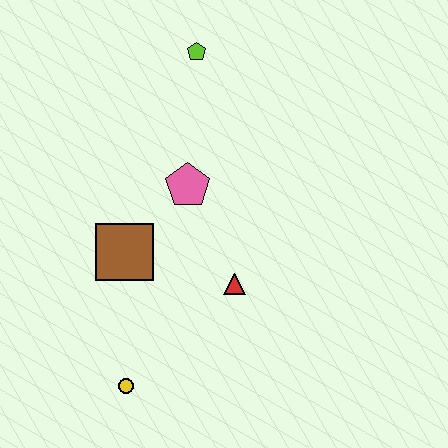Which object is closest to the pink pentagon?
The brown square is closest to the pink pentagon.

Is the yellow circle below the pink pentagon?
Yes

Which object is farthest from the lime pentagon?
The yellow circle is farthest from the lime pentagon.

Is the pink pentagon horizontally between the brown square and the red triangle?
Yes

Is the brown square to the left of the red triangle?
Yes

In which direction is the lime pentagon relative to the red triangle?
The lime pentagon is above the red triangle.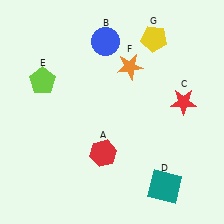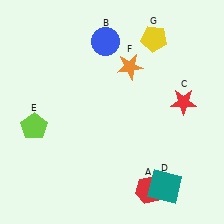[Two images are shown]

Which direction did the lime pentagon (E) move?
The lime pentagon (E) moved down.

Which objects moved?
The objects that moved are: the red hexagon (A), the lime pentagon (E).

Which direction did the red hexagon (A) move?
The red hexagon (A) moved right.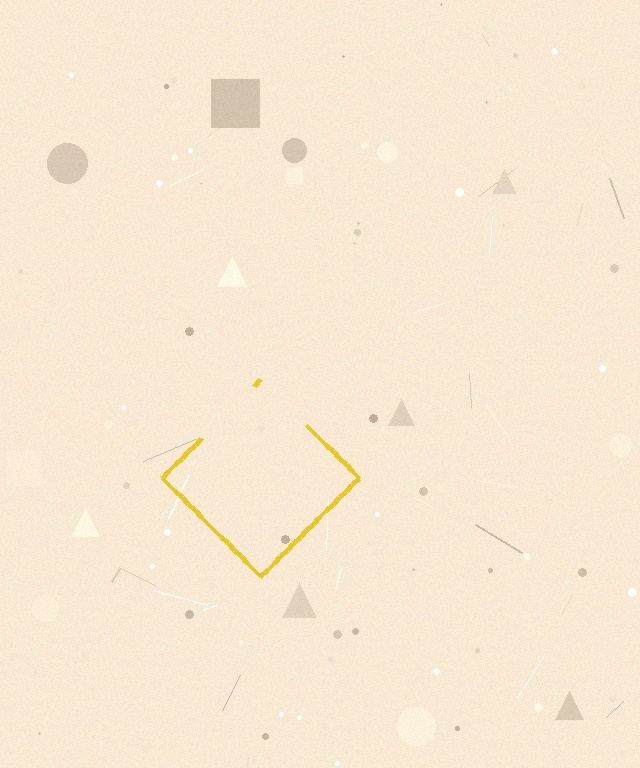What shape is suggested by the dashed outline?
The dashed outline suggests a diamond.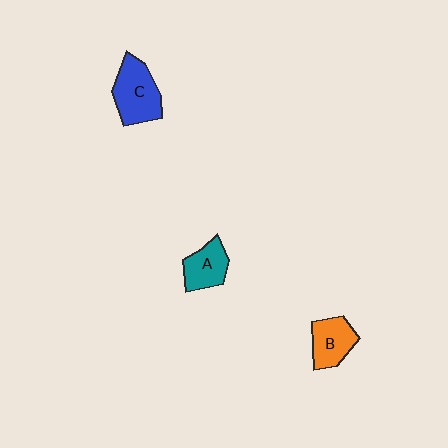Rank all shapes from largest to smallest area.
From largest to smallest: C (blue), B (orange), A (teal).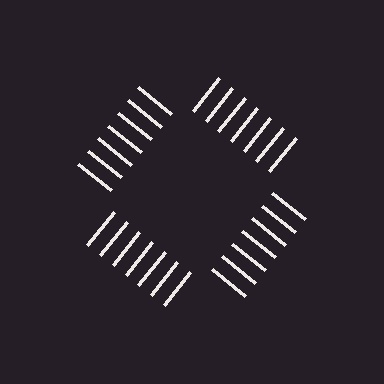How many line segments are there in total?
28 — 7 along each of the 4 edges.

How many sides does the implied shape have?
4 sides — the line-ends trace a square.